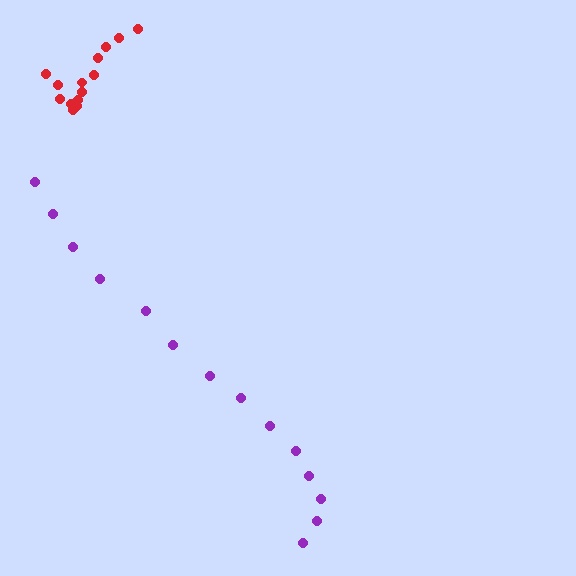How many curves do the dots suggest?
There are 2 distinct paths.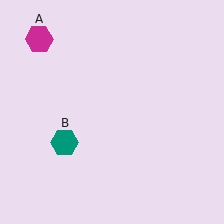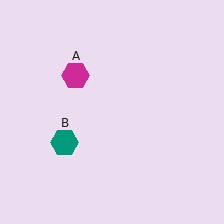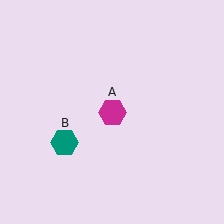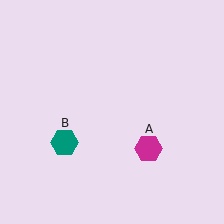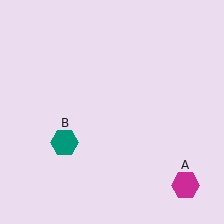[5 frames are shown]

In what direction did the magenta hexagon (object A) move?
The magenta hexagon (object A) moved down and to the right.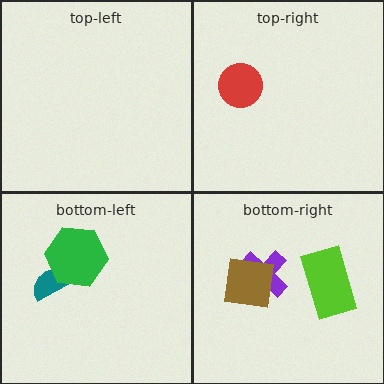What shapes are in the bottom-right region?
The lime rectangle, the purple cross, the brown square.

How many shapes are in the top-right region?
1.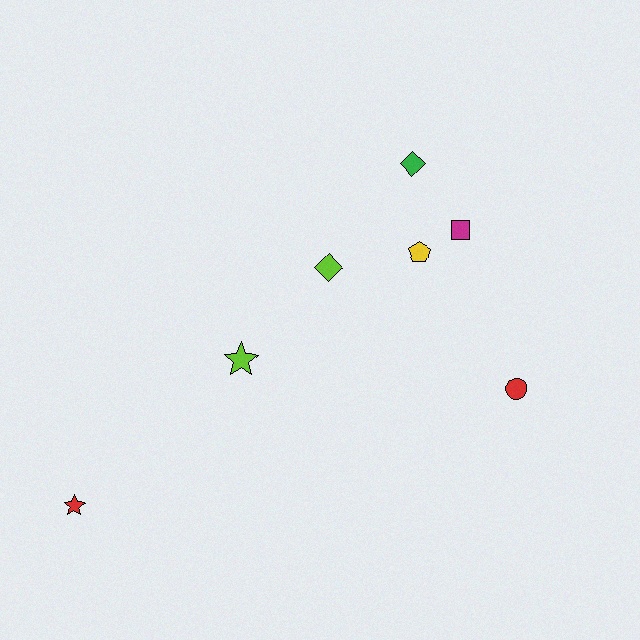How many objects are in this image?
There are 7 objects.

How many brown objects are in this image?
There are no brown objects.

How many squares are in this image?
There is 1 square.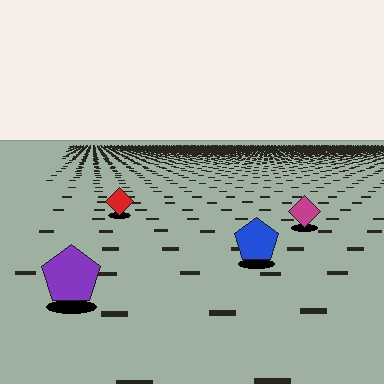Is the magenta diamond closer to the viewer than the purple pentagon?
No. The purple pentagon is closer — you can tell from the texture gradient: the ground texture is coarser near it.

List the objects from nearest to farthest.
From nearest to farthest: the purple pentagon, the blue pentagon, the magenta diamond, the red diamond.